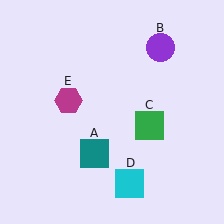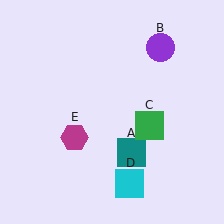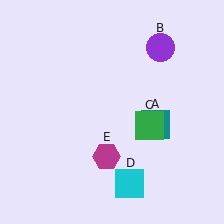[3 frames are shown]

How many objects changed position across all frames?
2 objects changed position: teal square (object A), magenta hexagon (object E).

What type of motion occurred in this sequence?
The teal square (object A), magenta hexagon (object E) rotated counterclockwise around the center of the scene.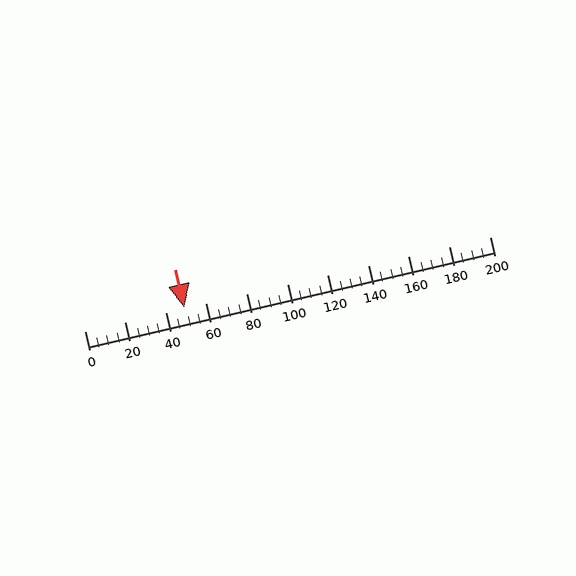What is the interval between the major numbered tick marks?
The major tick marks are spaced 20 units apart.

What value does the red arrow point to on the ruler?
The red arrow points to approximately 49.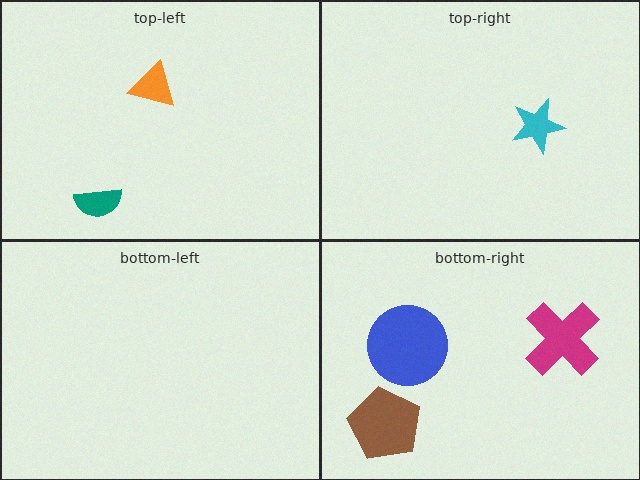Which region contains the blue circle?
The bottom-right region.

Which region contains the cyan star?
The top-right region.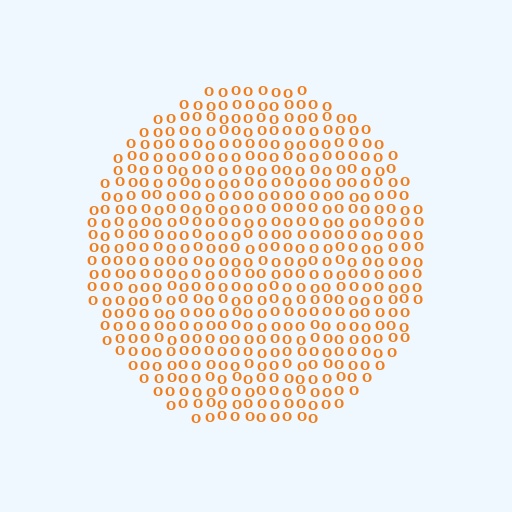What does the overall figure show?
The overall figure shows a circle.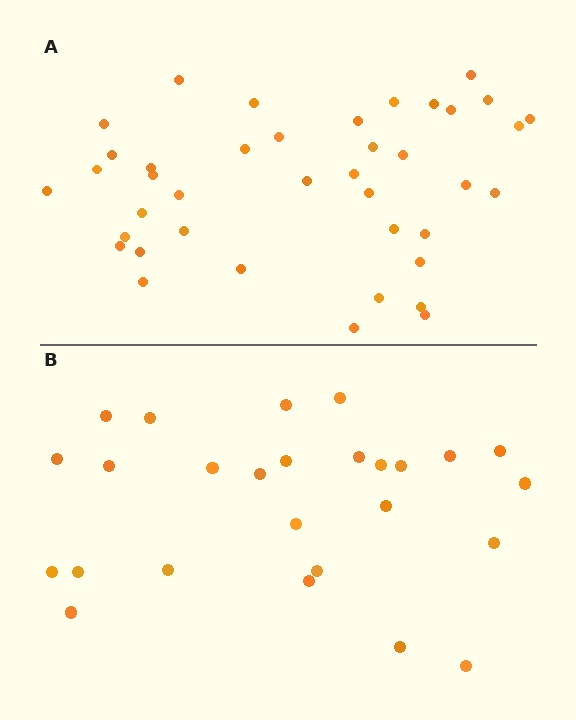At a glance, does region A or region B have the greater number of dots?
Region A (the top region) has more dots.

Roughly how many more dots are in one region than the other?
Region A has approximately 15 more dots than region B.